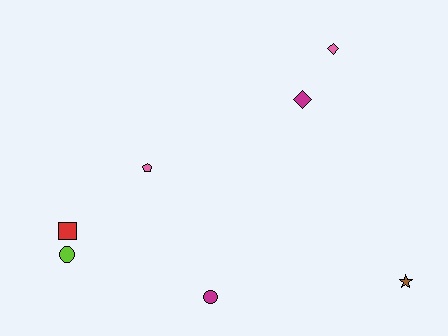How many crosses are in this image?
There are no crosses.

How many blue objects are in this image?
There are no blue objects.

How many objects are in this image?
There are 7 objects.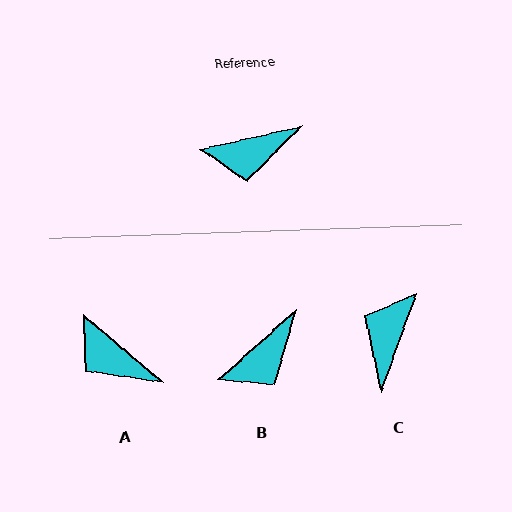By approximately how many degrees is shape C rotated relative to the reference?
Approximately 123 degrees clockwise.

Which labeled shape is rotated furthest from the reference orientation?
C, about 123 degrees away.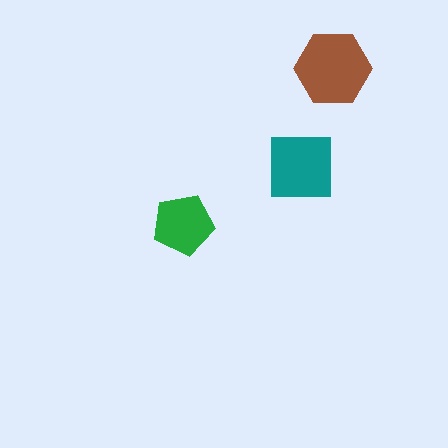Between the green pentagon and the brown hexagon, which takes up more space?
The brown hexagon.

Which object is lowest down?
The green pentagon is bottommost.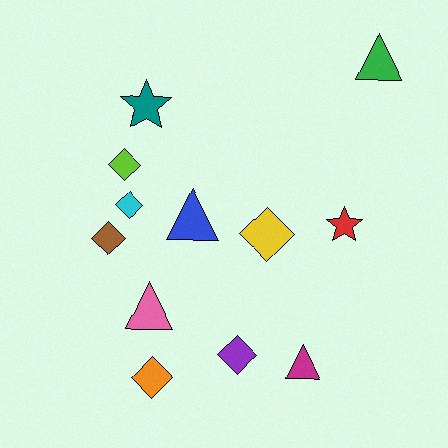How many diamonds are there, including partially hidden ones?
There are 6 diamonds.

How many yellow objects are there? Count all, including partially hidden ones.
There is 1 yellow object.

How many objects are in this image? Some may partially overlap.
There are 12 objects.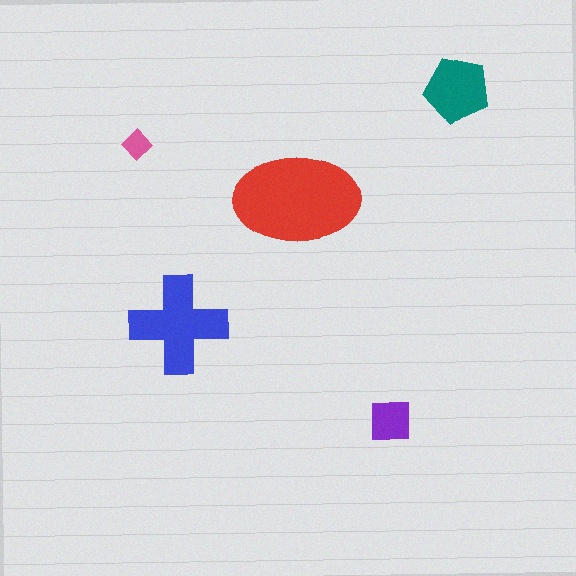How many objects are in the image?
There are 5 objects in the image.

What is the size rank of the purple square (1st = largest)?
4th.